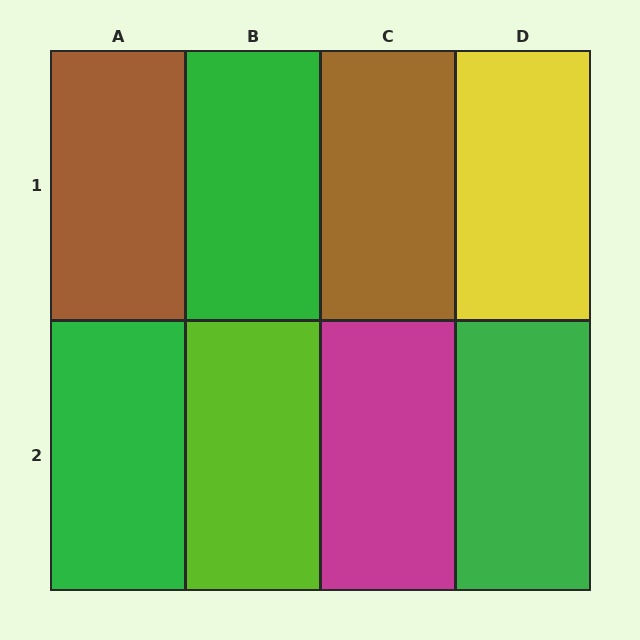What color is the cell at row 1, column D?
Yellow.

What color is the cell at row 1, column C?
Brown.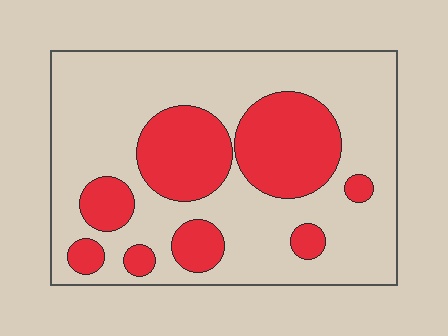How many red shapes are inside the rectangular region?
8.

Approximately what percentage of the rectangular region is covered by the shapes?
Approximately 30%.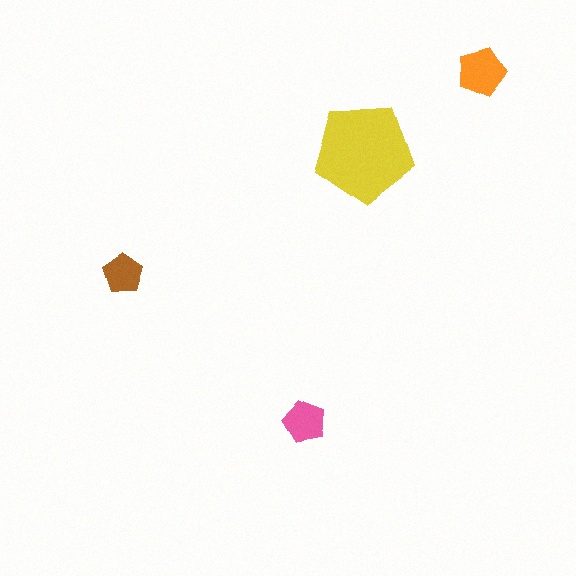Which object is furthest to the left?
The brown pentagon is leftmost.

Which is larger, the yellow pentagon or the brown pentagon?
The yellow one.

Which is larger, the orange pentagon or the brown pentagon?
The orange one.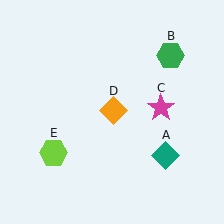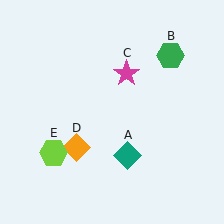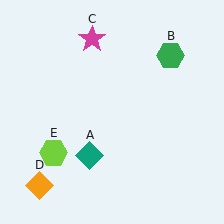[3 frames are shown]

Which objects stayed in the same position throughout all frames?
Green hexagon (object B) and lime hexagon (object E) remained stationary.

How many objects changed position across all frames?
3 objects changed position: teal diamond (object A), magenta star (object C), orange diamond (object D).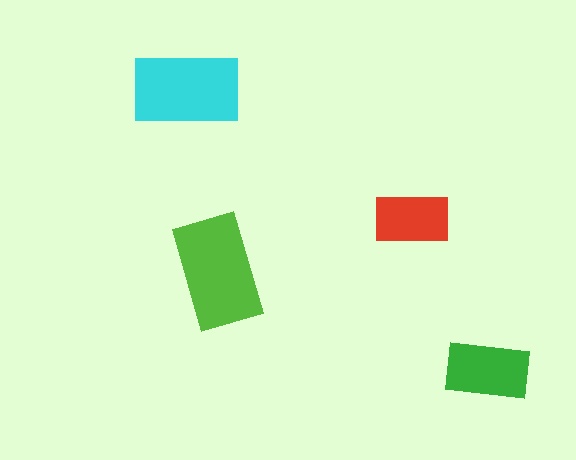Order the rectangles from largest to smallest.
the lime one, the cyan one, the green one, the red one.